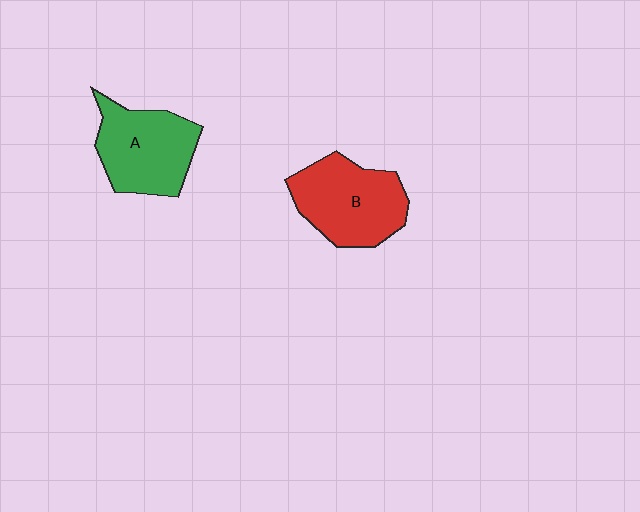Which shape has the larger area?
Shape B (red).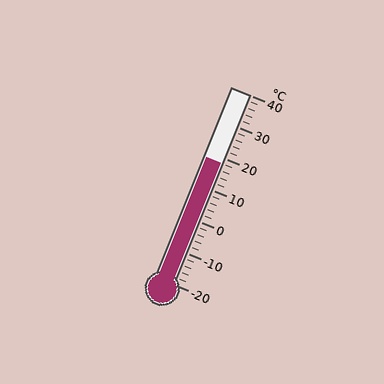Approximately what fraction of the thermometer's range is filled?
The thermometer is filled to approximately 65% of its range.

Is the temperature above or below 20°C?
The temperature is below 20°C.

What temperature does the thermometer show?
The thermometer shows approximately 18°C.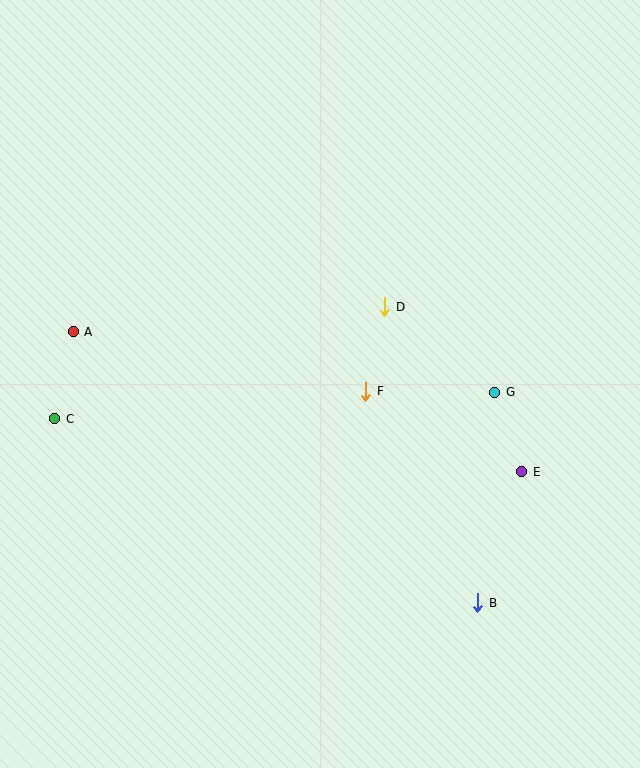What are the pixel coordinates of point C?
Point C is at (55, 419).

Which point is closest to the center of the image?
Point F at (366, 391) is closest to the center.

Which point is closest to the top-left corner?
Point A is closest to the top-left corner.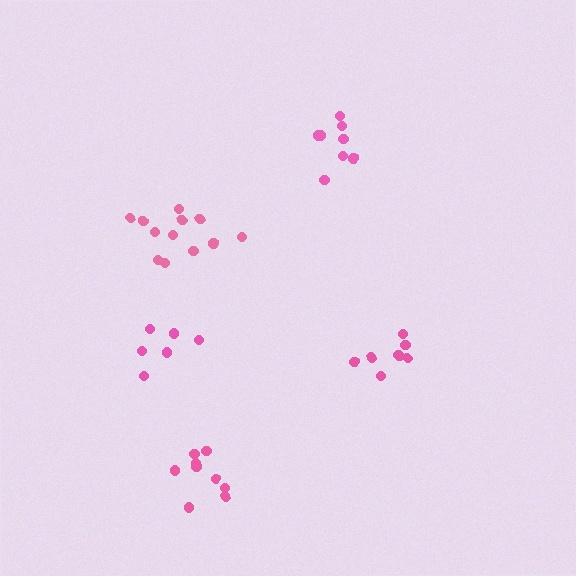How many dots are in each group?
Group 1: 8 dots, Group 2: 7 dots, Group 3: 9 dots, Group 4: 12 dots, Group 5: 6 dots (42 total).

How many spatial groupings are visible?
There are 5 spatial groupings.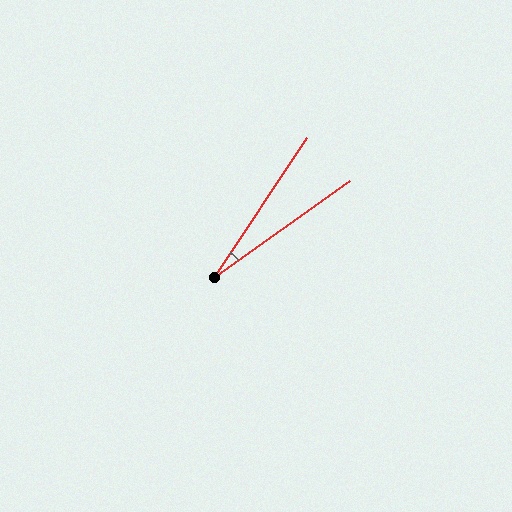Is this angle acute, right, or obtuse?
It is acute.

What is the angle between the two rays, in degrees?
Approximately 21 degrees.